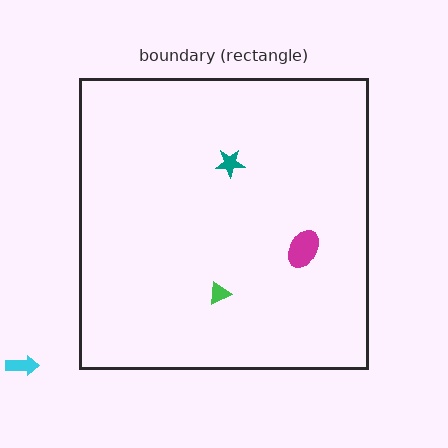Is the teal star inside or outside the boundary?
Inside.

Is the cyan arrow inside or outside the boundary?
Outside.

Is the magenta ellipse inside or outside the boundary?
Inside.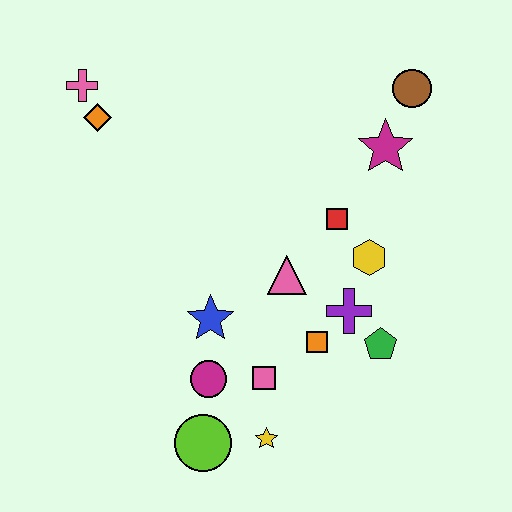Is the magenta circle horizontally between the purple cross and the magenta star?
No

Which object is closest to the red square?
The yellow hexagon is closest to the red square.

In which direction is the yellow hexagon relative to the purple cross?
The yellow hexagon is above the purple cross.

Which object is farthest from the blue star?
The brown circle is farthest from the blue star.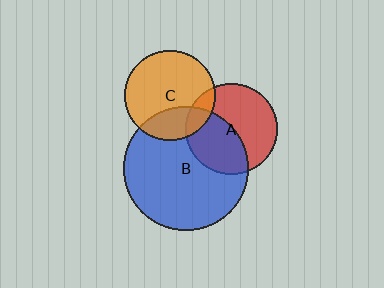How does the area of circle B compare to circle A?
Approximately 1.9 times.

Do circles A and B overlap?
Yes.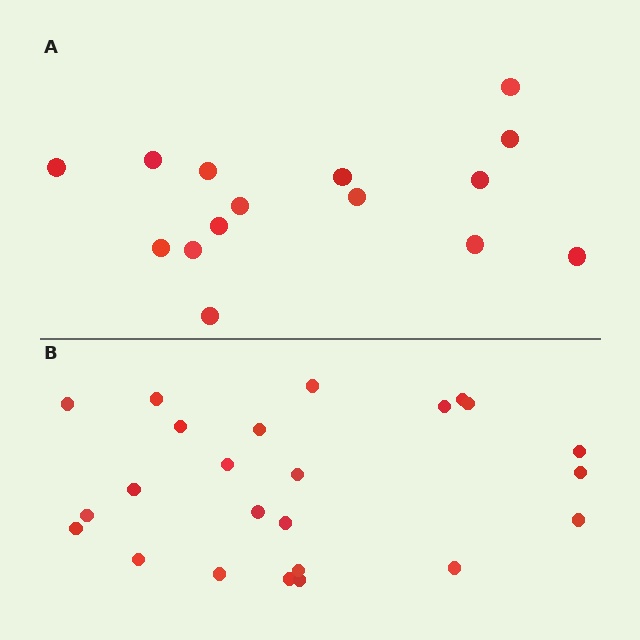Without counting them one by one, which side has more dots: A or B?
Region B (the bottom region) has more dots.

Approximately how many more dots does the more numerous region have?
Region B has roughly 8 or so more dots than region A.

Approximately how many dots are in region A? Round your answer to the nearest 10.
About 20 dots. (The exact count is 15, which rounds to 20.)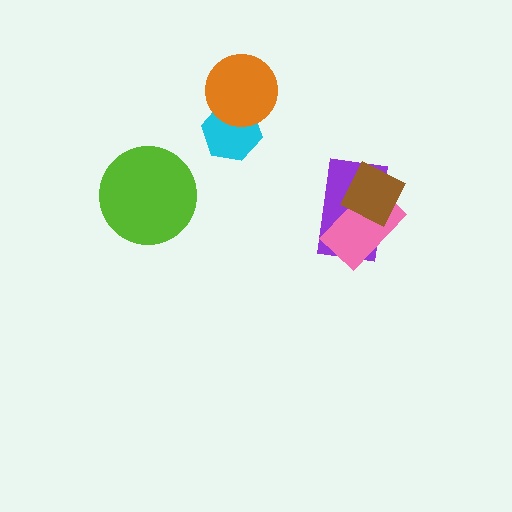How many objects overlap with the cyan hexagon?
1 object overlaps with the cyan hexagon.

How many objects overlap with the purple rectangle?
2 objects overlap with the purple rectangle.